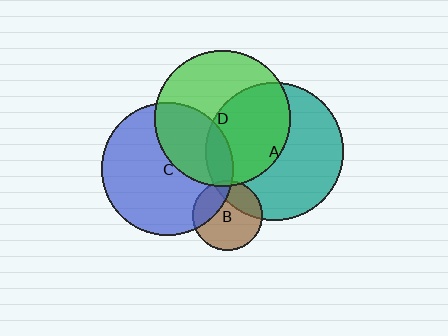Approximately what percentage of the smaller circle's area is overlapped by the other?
Approximately 10%.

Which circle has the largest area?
Circle A (teal).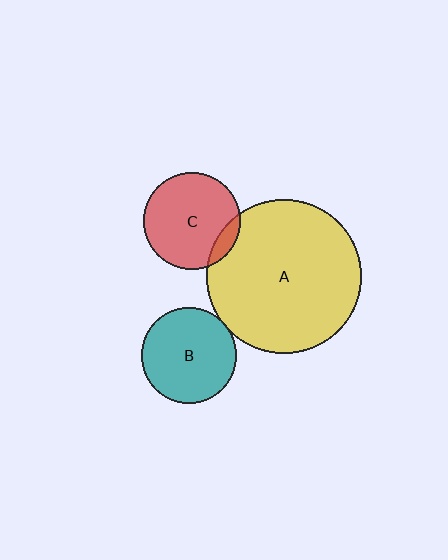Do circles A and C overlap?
Yes.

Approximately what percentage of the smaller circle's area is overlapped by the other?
Approximately 10%.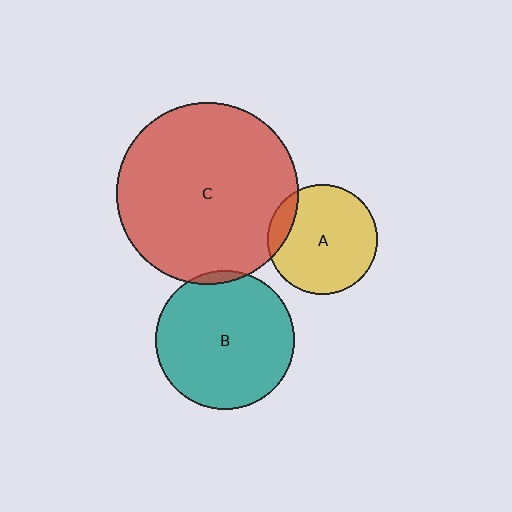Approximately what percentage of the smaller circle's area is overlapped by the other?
Approximately 5%.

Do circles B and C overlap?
Yes.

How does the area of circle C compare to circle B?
Approximately 1.7 times.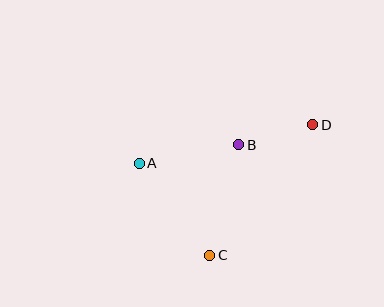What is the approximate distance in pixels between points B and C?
The distance between B and C is approximately 114 pixels.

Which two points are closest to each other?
Points B and D are closest to each other.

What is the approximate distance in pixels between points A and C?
The distance between A and C is approximately 116 pixels.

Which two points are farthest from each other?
Points A and D are farthest from each other.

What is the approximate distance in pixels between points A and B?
The distance between A and B is approximately 101 pixels.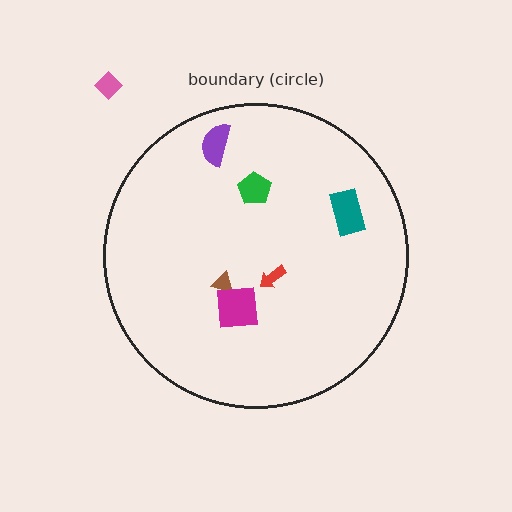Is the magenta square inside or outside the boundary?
Inside.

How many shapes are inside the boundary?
6 inside, 1 outside.